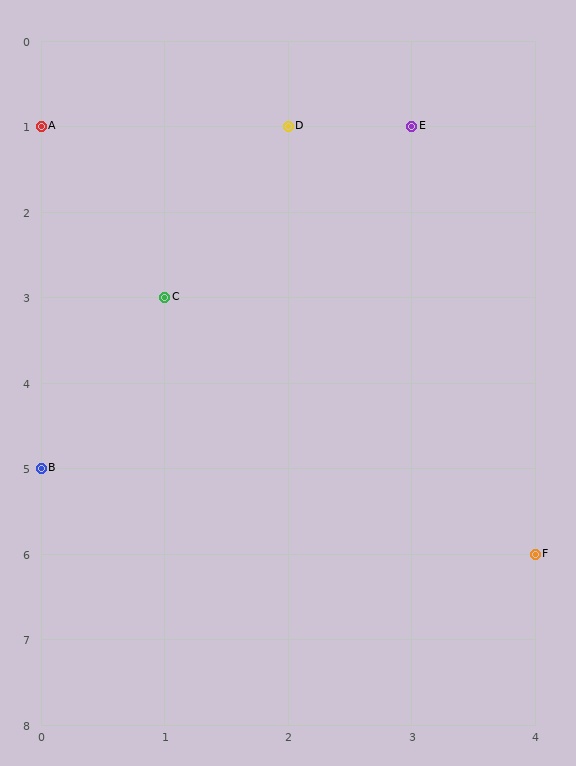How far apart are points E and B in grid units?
Points E and B are 3 columns and 4 rows apart (about 5.0 grid units diagonally).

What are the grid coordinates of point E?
Point E is at grid coordinates (3, 1).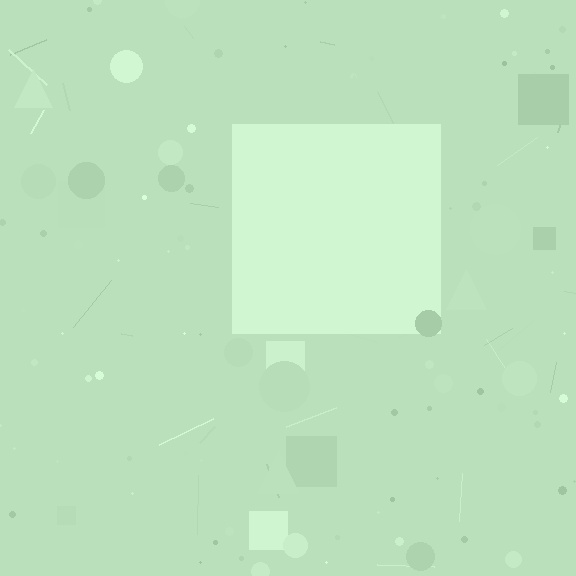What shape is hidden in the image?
A square is hidden in the image.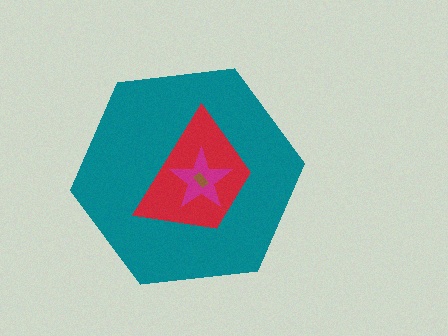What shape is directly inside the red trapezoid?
The magenta star.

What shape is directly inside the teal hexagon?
The red trapezoid.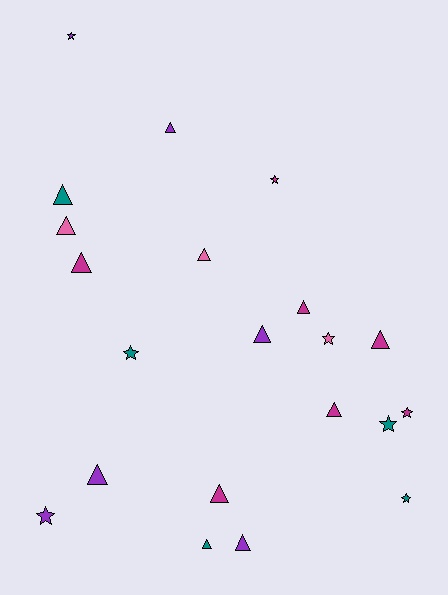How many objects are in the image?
There are 21 objects.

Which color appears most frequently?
Magenta, with 7 objects.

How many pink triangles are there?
There are 2 pink triangles.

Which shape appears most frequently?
Triangle, with 13 objects.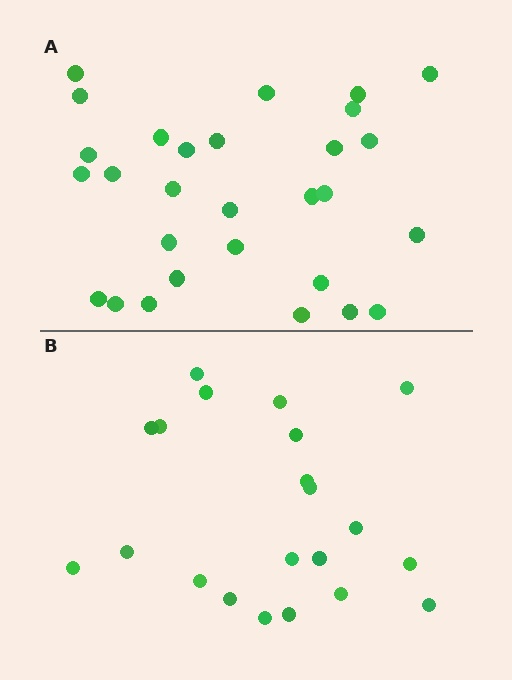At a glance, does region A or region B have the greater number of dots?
Region A (the top region) has more dots.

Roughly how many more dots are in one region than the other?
Region A has roughly 8 or so more dots than region B.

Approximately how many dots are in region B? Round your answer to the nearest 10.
About 20 dots. (The exact count is 21, which rounds to 20.)